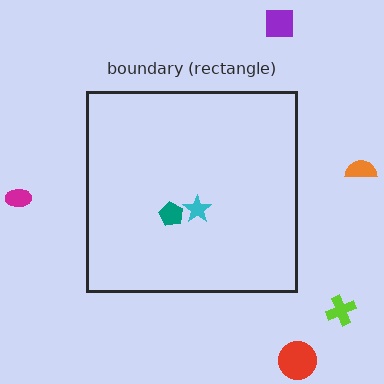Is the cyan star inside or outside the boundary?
Inside.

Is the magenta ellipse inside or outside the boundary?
Outside.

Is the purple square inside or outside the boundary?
Outside.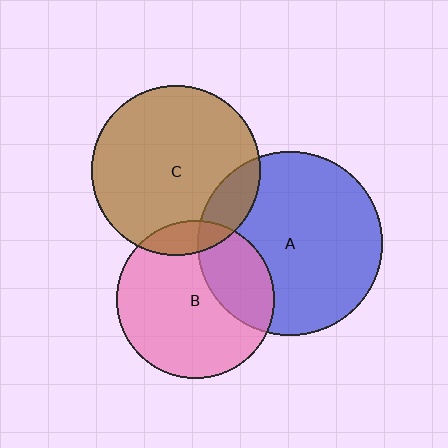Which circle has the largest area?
Circle A (blue).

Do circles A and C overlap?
Yes.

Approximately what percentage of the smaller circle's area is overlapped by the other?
Approximately 15%.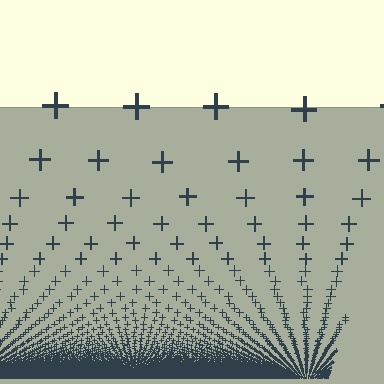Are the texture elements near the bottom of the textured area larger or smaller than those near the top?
Smaller. The gradient is inverted — elements near the bottom are smaller and denser.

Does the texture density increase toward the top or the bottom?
Density increases toward the bottom.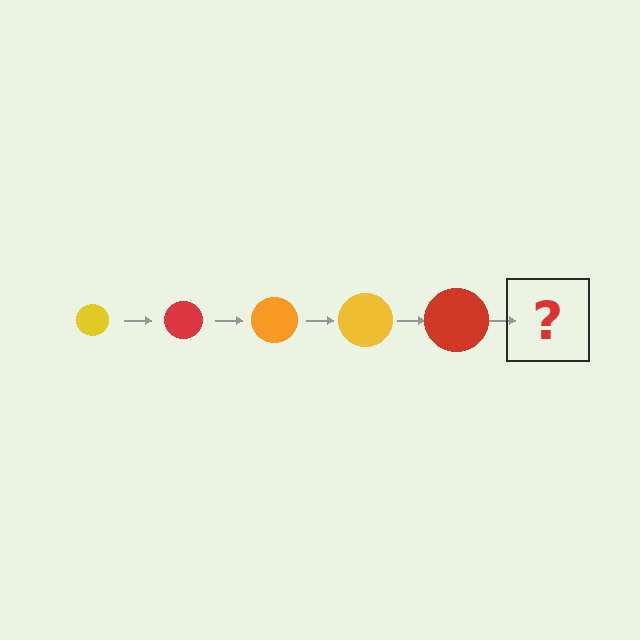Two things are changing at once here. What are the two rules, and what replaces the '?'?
The two rules are that the circle grows larger each step and the color cycles through yellow, red, and orange. The '?' should be an orange circle, larger than the previous one.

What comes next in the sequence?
The next element should be an orange circle, larger than the previous one.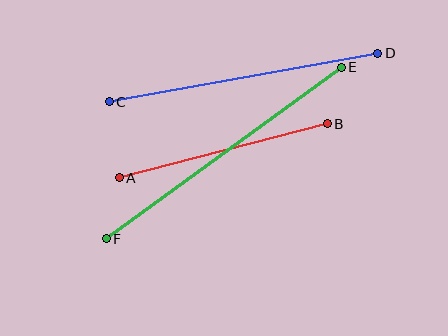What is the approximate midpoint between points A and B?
The midpoint is at approximately (223, 151) pixels.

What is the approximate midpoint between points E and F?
The midpoint is at approximately (224, 153) pixels.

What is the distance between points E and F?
The distance is approximately 291 pixels.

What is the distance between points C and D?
The distance is approximately 273 pixels.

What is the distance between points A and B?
The distance is approximately 215 pixels.